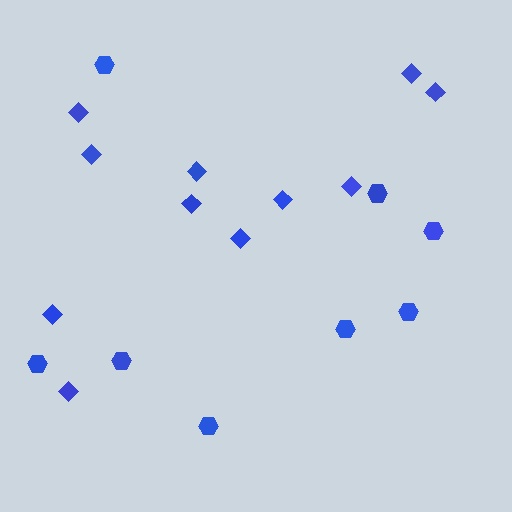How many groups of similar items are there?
There are 2 groups: one group of diamonds (11) and one group of hexagons (8).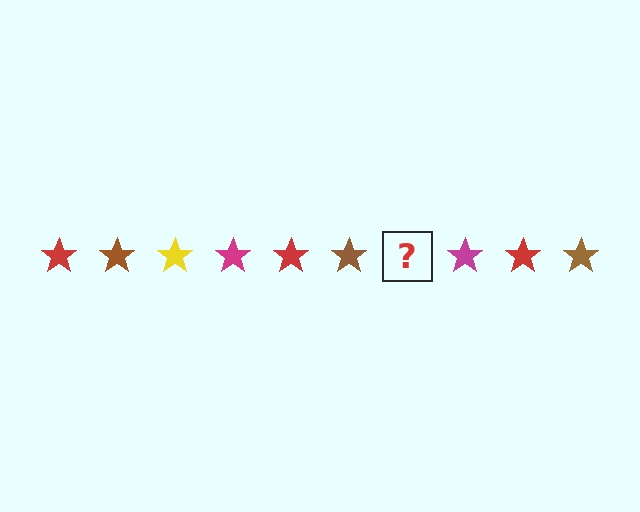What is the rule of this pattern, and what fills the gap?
The rule is that the pattern cycles through red, brown, yellow, magenta stars. The gap should be filled with a yellow star.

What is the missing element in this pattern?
The missing element is a yellow star.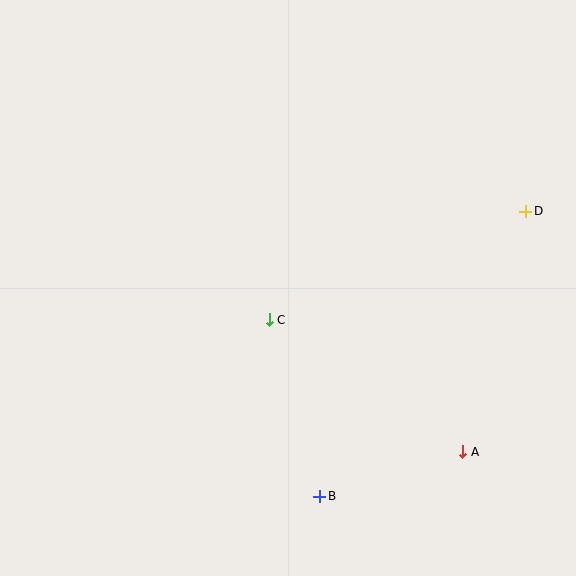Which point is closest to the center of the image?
Point C at (269, 320) is closest to the center.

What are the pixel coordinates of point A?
Point A is at (463, 452).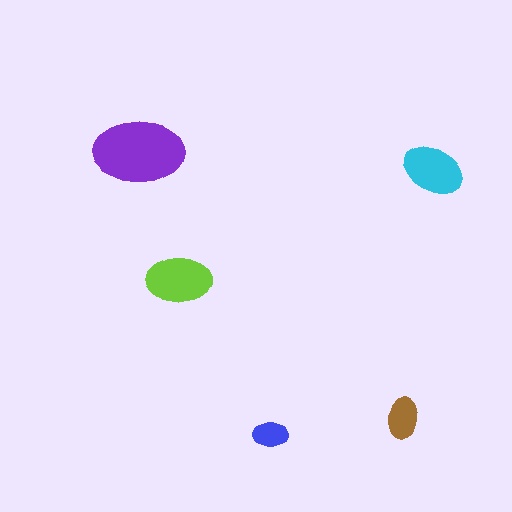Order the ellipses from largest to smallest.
the purple one, the lime one, the cyan one, the brown one, the blue one.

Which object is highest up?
The purple ellipse is topmost.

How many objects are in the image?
There are 5 objects in the image.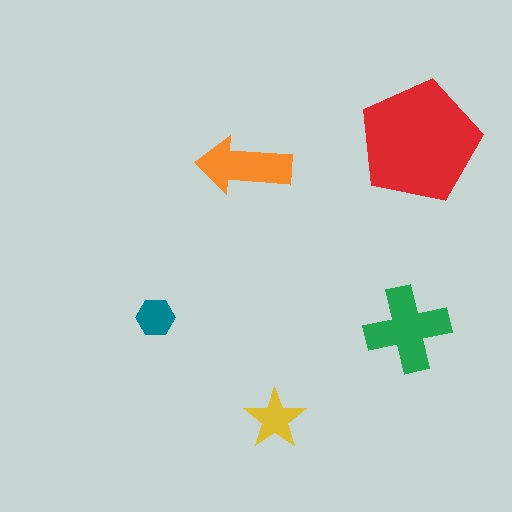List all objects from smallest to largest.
The teal hexagon, the yellow star, the orange arrow, the green cross, the red pentagon.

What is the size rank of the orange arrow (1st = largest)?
3rd.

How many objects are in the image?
There are 5 objects in the image.